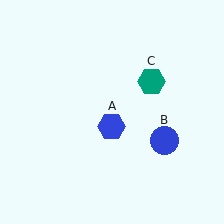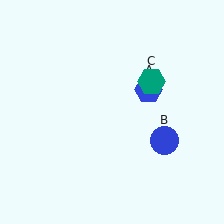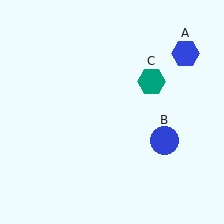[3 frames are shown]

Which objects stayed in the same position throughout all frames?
Blue circle (object B) and teal hexagon (object C) remained stationary.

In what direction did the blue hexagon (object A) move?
The blue hexagon (object A) moved up and to the right.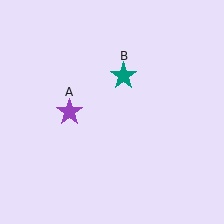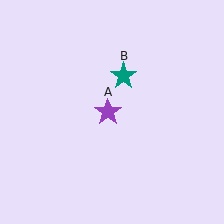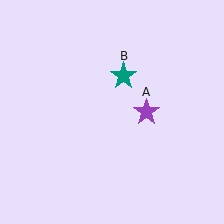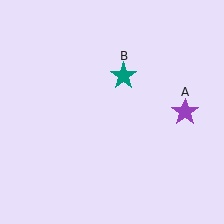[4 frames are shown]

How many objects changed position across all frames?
1 object changed position: purple star (object A).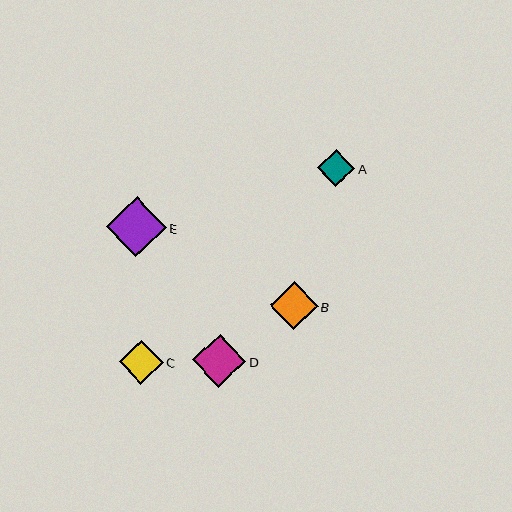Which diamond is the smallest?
Diamond A is the smallest with a size of approximately 37 pixels.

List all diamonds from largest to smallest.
From largest to smallest: E, D, B, C, A.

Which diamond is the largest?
Diamond E is the largest with a size of approximately 60 pixels.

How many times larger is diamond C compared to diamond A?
Diamond C is approximately 1.2 times the size of diamond A.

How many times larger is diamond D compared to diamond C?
Diamond D is approximately 1.2 times the size of diamond C.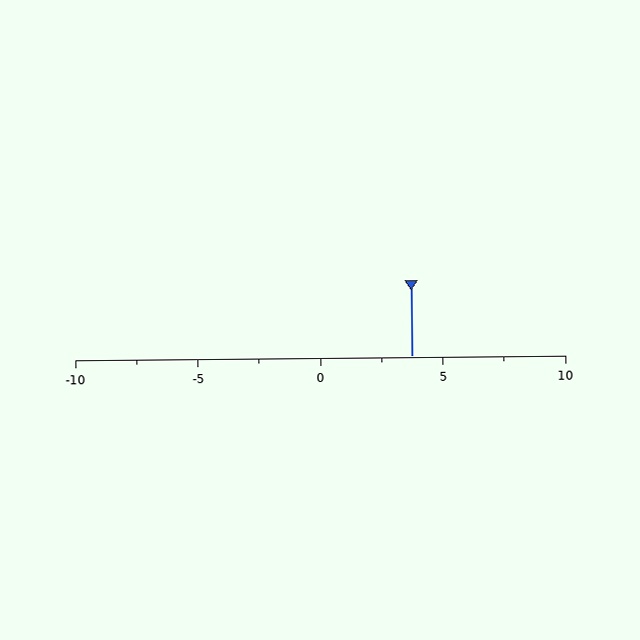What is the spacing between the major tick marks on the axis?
The major ticks are spaced 5 apart.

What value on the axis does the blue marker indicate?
The marker indicates approximately 3.8.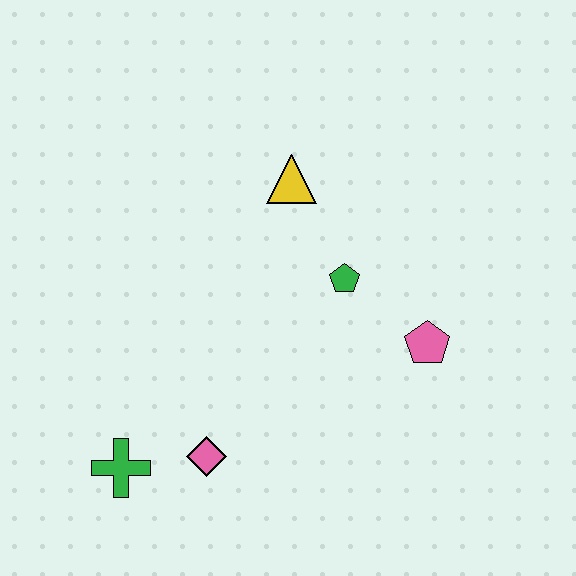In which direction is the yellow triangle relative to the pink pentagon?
The yellow triangle is above the pink pentagon.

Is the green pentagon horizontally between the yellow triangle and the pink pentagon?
Yes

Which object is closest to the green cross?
The pink diamond is closest to the green cross.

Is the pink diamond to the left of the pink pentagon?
Yes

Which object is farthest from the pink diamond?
The yellow triangle is farthest from the pink diamond.